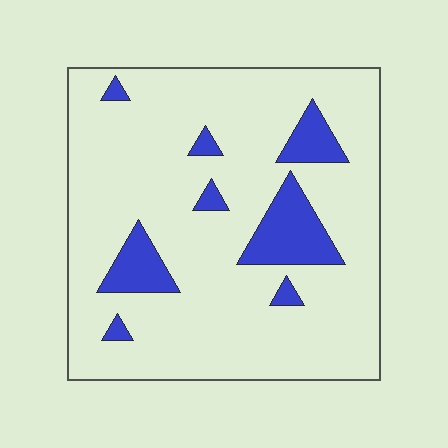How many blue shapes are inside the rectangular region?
8.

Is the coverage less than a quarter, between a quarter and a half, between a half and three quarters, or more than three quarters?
Less than a quarter.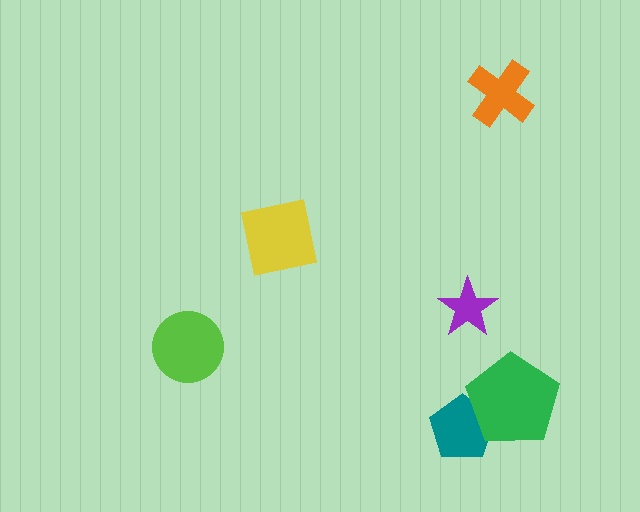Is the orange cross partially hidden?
No, no other shape covers it.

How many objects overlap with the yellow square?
0 objects overlap with the yellow square.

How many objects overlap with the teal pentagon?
1 object overlaps with the teal pentagon.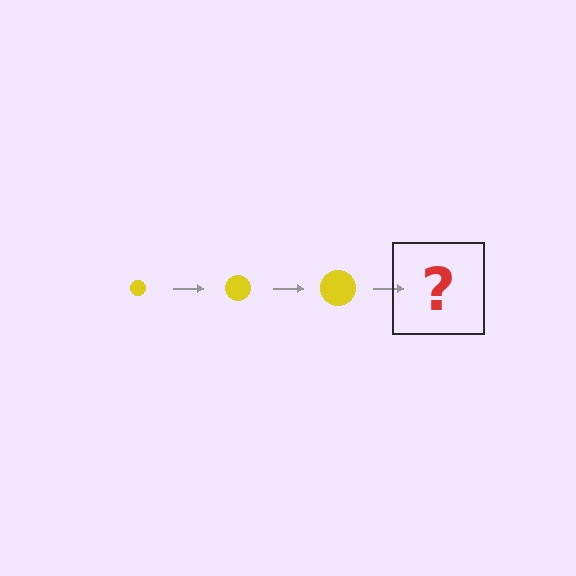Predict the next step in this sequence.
The next step is a yellow circle, larger than the previous one.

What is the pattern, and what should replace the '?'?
The pattern is that the circle gets progressively larger each step. The '?' should be a yellow circle, larger than the previous one.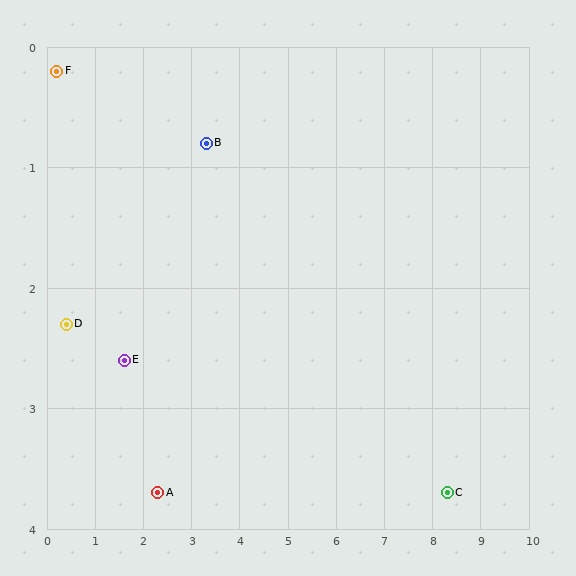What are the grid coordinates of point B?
Point B is at approximately (3.3, 0.8).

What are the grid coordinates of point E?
Point E is at approximately (1.6, 2.6).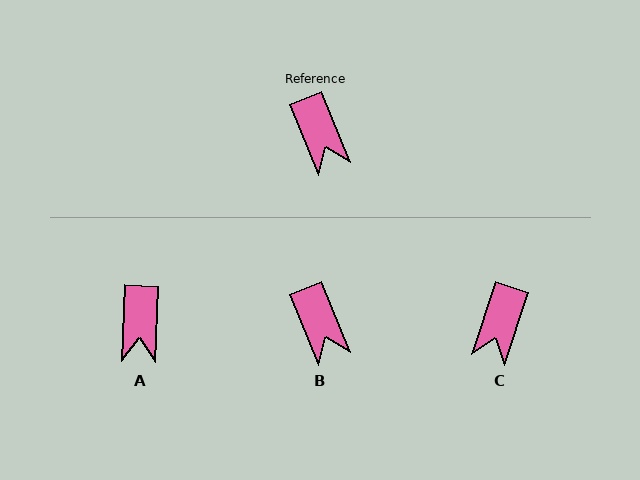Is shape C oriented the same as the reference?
No, it is off by about 40 degrees.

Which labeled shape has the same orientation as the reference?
B.